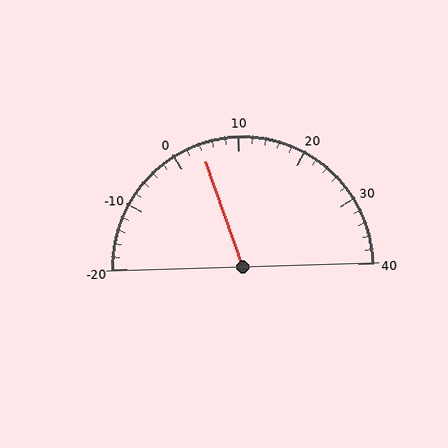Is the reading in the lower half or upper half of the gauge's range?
The reading is in the lower half of the range (-20 to 40).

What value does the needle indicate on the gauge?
The needle indicates approximately 4.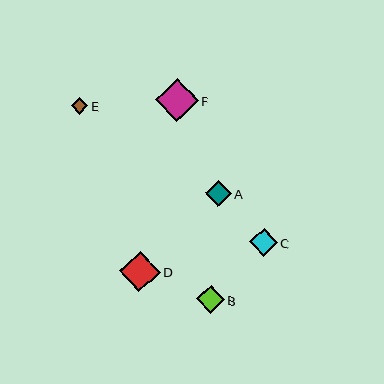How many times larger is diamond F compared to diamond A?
Diamond F is approximately 1.7 times the size of diamond A.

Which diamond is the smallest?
Diamond E is the smallest with a size of approximately 16 pixels.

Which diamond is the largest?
Diamond F is the largest with a size of approximately 43 pixels.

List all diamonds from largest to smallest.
From largest to smallest: F, D, C, B, A, E.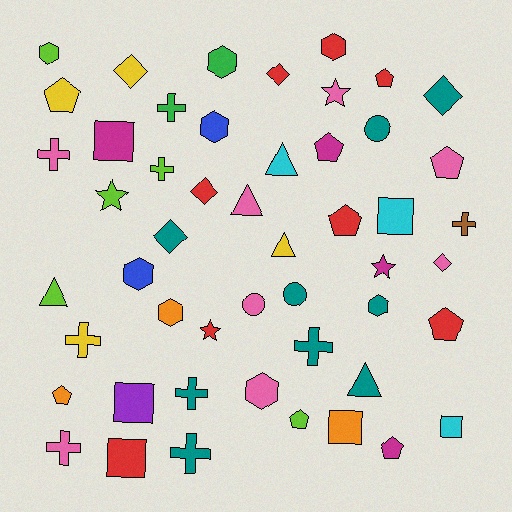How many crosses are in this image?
There are 9 crosses.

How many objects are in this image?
There are 50 objects.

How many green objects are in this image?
There are 2 green objects.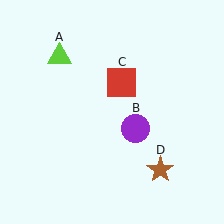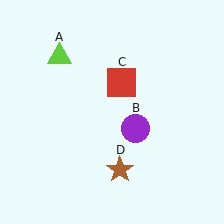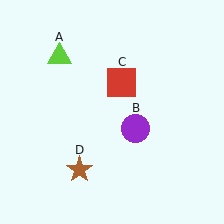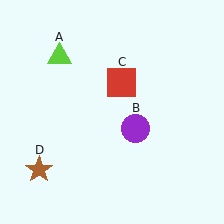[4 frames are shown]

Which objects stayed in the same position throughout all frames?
Lime triangle (object A) and purple circle (object B) and red square (object C) remained stationary.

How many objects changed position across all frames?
1 object changed position: brown star (object D).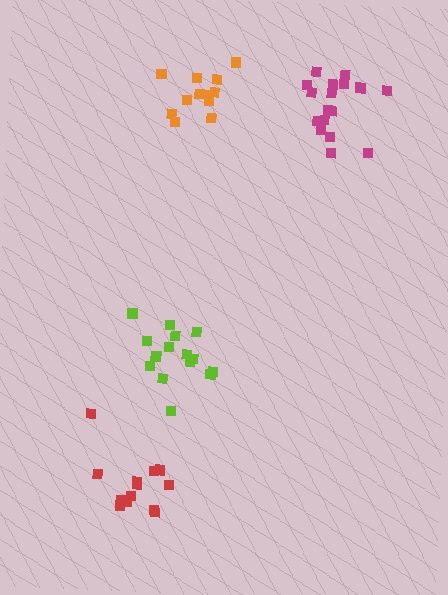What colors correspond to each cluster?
The clusters are colored: red, magenta, lime, orange.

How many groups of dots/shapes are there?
There are 4 groups.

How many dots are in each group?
Group 1: 13 dots, Group 2: 17 dots, Group 3: 15 dots, Group 4: 12 dots (57 total).